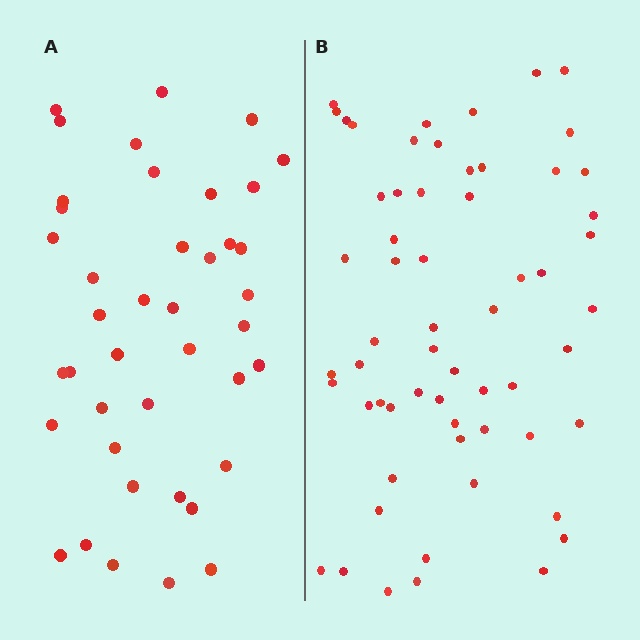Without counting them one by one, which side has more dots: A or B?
Region B (the right region) has more dots.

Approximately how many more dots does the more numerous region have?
Region B has approximately 20 more dots than region A.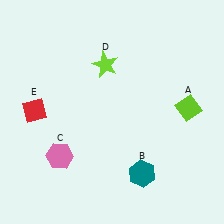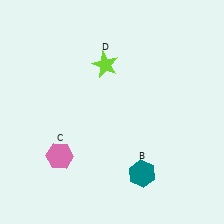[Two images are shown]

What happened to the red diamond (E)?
The red diamond (E) was removed in Image 2. It was in the top-left area of Image 1.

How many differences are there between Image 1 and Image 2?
There are 2 differences between the two images.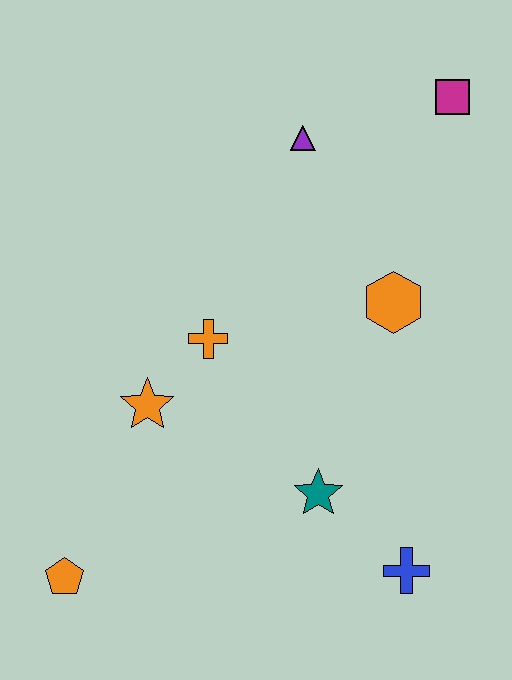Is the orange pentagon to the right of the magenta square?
No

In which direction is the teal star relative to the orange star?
The teal star is to the right of the orange star.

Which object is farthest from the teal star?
The magenta square is farthest from the teal star.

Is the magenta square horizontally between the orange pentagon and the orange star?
No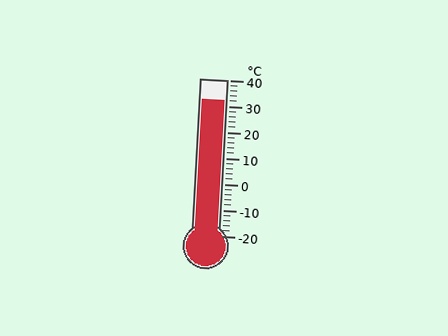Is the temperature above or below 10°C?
The temperature is above 10°C.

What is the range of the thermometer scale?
The thermometer scale ranges from -20°C to 40°C.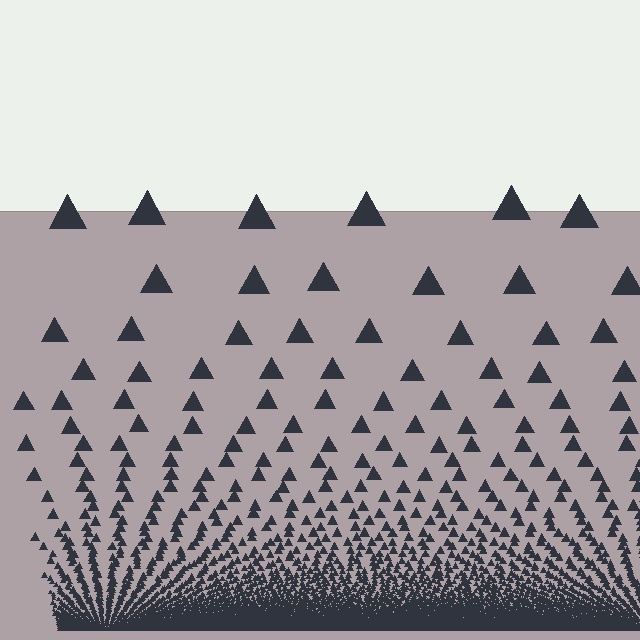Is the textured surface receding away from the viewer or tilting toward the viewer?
The surface appears to tilt toward the viewer. Texture elements get larger and sparser toward the top.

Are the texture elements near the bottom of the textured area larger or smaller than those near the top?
Smaller. The gradient is inverted — elements near the bottom are smaller and denser.